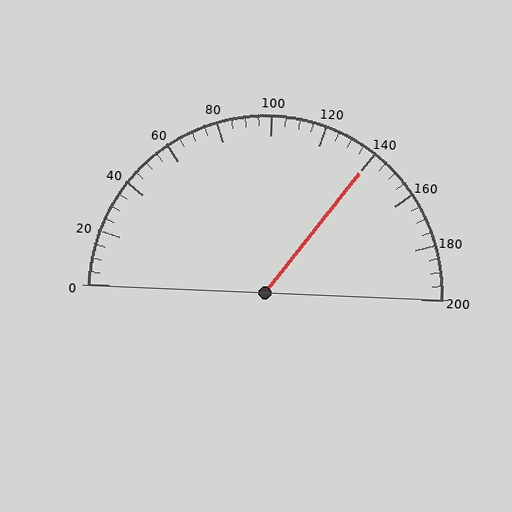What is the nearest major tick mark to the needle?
The nearest major tick mark is 140.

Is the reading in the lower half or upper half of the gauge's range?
The reading is in the upper half of the range (0 to 200).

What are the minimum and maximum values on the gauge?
The gauge ranges from 0 to 200.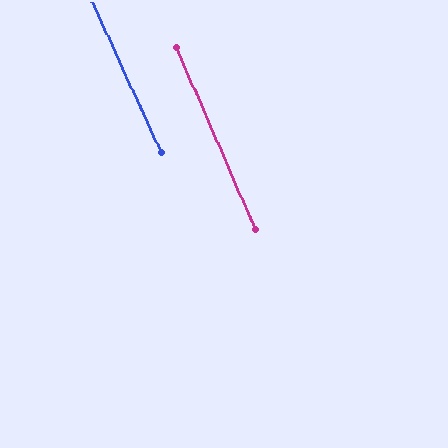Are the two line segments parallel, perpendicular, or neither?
Parallel — their directions differ by only 0.8°.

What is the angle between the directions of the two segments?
Approximately 1 degree.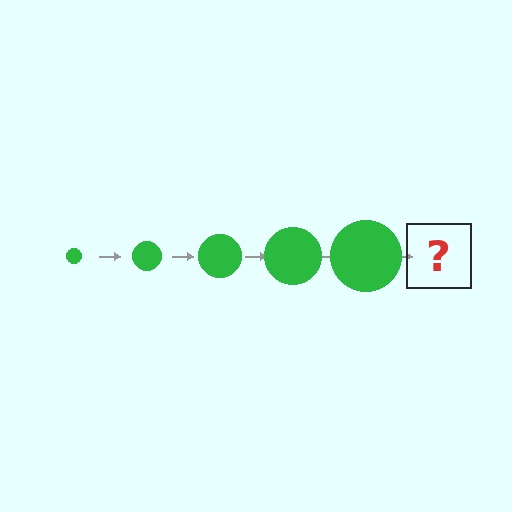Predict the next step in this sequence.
The next step is a green circle, larger than the previous one.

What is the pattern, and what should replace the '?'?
The pattern is that the circle gets progressively larger each step. The '?' should be a green circle, larger than the previous one.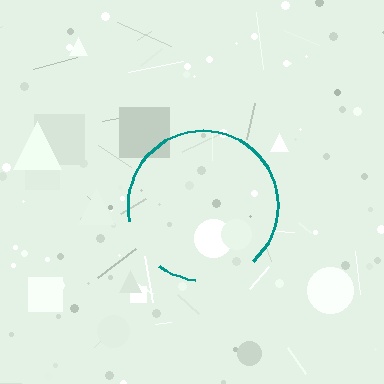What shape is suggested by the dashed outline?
The dashed outline suggests a circle.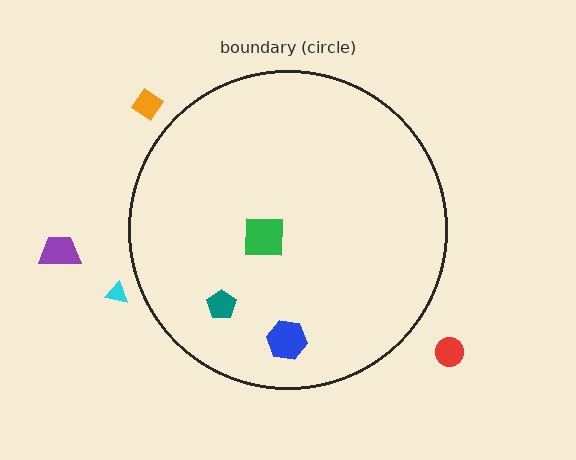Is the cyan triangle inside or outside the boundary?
Outside.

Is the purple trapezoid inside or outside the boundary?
Outside.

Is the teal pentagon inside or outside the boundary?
Inside.